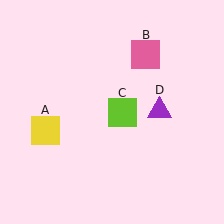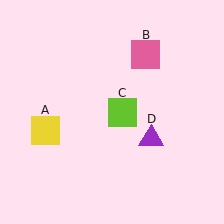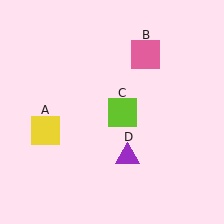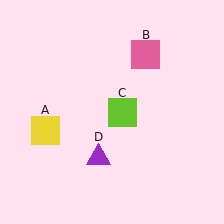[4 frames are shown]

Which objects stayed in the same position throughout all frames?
Yellow square (object A) and pink square (object B) and lime square (object C) remained stationary.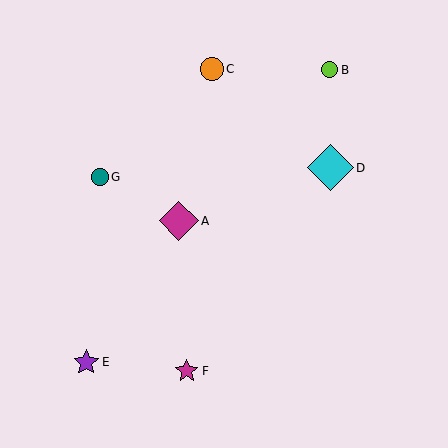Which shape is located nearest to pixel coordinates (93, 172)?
The teal circle (labeled G) at (100, 177) is nearest to that location.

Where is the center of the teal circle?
The center of the teal circle is at (100, 177).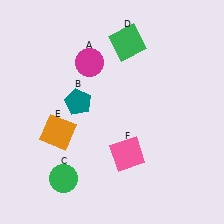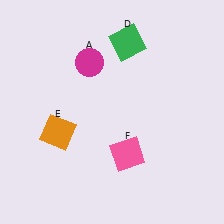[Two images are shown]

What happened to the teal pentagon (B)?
The teal pentagon (B) was removed in Image 2. It was in the top-left area of Image 1.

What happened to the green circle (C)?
The green circle (C) was removed in Image 2. It was in the bottom-left area of Image 1.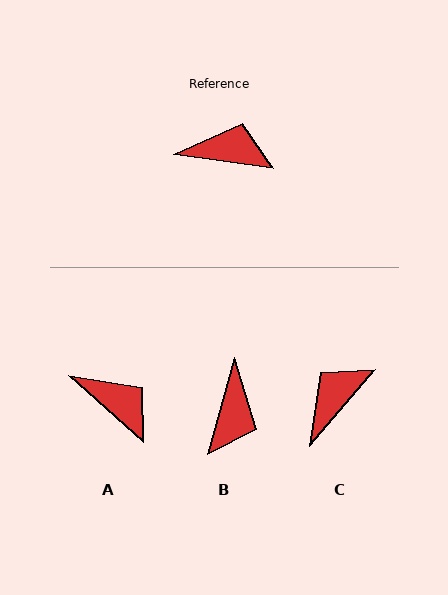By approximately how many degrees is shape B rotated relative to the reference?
Approximately 97 degrees clockwise.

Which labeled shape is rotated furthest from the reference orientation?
B, about 97 degrees away.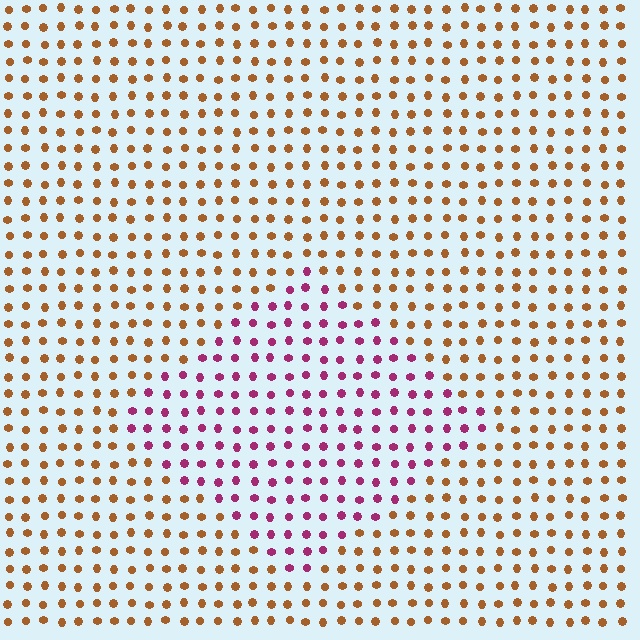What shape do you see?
I see a diamond.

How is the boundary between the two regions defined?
The boundary is defined purely by a slight shift in hue (about 63 degrees). Spacing, size, and orientation are identical on both sides.